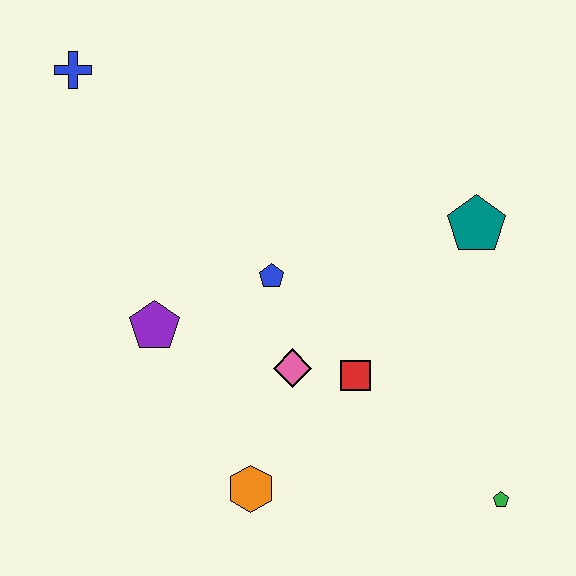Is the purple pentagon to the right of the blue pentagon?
No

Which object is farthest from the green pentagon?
The blue cross is farthest from the green pentagon.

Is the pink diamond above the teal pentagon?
No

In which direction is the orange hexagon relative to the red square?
The orange hexagon is below the red square.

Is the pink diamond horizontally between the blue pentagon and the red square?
Yes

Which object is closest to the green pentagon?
The red square is closest to the green pentagon.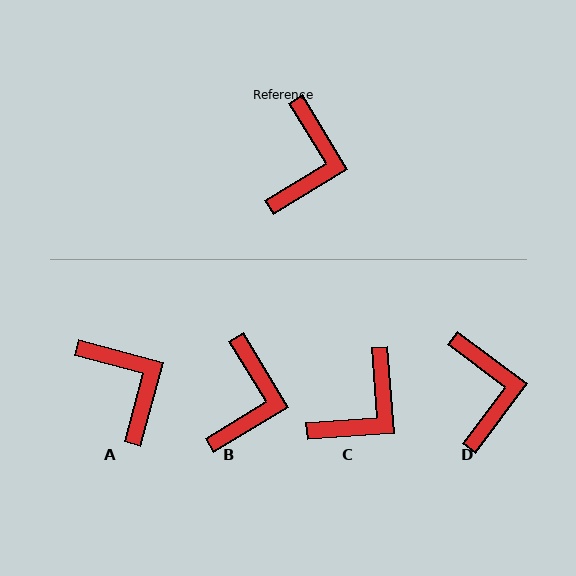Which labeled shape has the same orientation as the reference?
B.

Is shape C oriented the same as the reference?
No, it is off by about 27 degrees.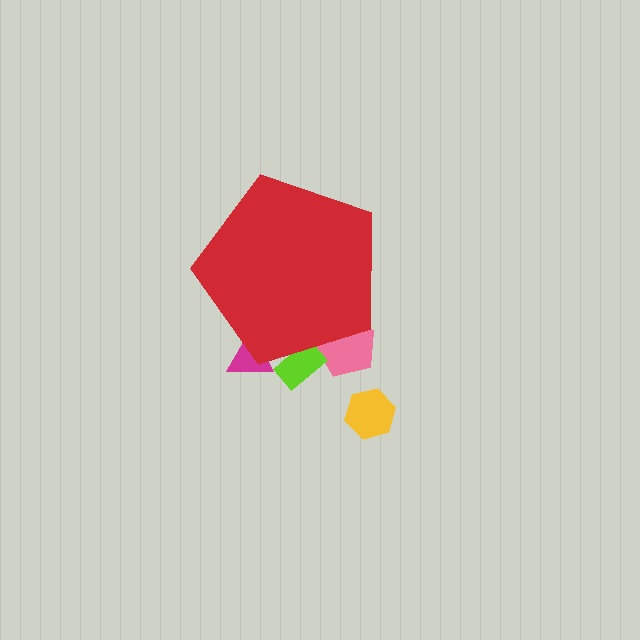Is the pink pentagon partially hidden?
Yes, the pink pentagon is partially hidden behind the red pentagon.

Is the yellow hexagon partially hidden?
No, the yellow hexagon is fully visible.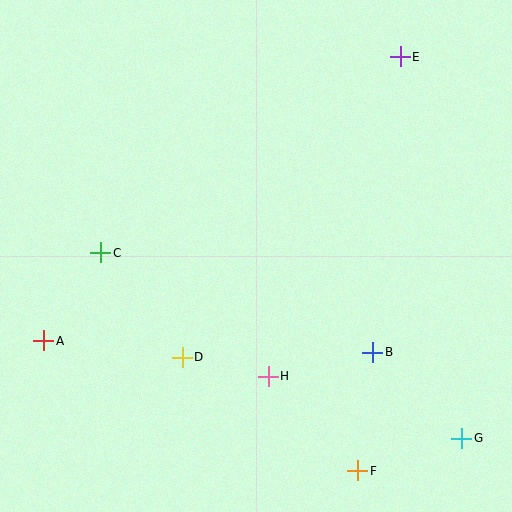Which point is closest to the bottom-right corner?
Point G is closest to the bottom-right corner.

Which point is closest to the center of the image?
Point H at (268, 376) is closest to the center.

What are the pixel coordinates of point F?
Point F is at (358, 471).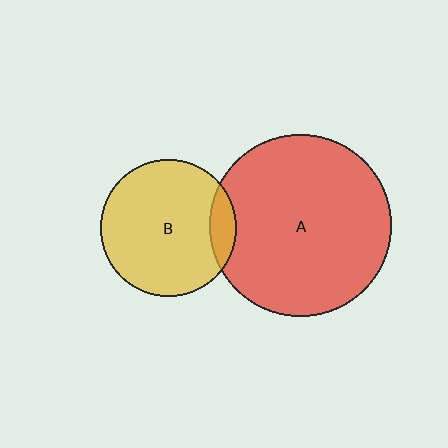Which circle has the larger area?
Circle A (red).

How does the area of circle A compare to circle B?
Approximately 1.8 times.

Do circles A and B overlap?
Yes.